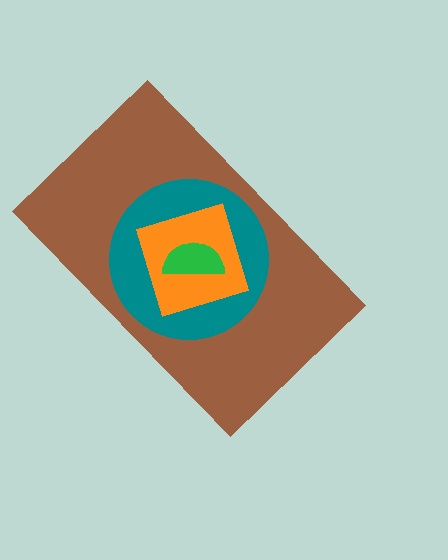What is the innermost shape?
The green semicircle.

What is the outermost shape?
The brown rectangle.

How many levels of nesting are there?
4.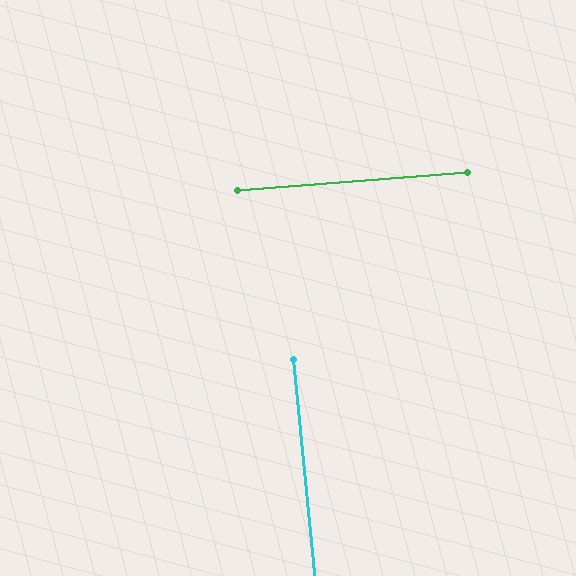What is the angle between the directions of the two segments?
Approximately 89 degrees.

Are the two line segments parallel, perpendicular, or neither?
Perpendicular — they meet at approximately 89°.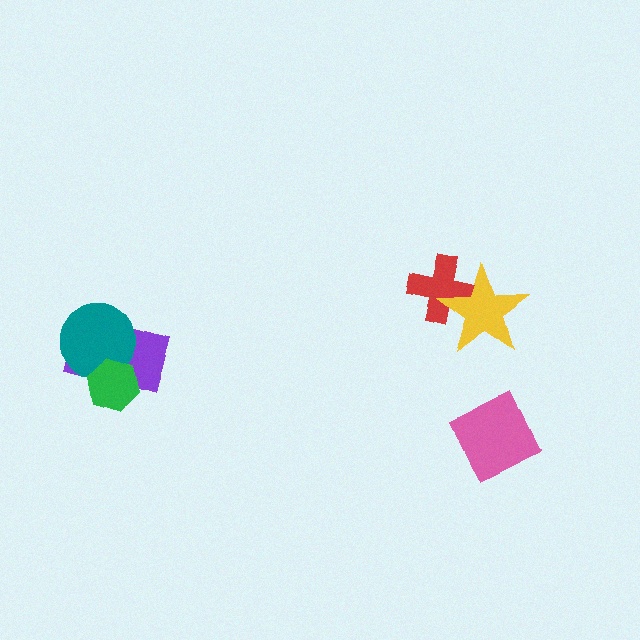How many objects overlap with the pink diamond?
0 objects overlap with the pink diamond.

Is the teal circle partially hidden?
Yes, it is partially covered by another shape.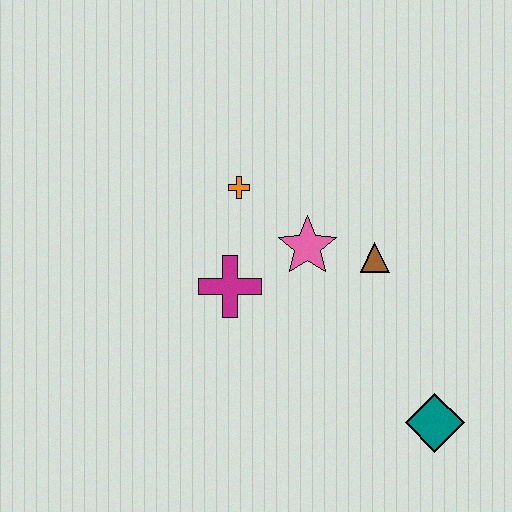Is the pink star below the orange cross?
Yes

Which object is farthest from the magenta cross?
The teal diamond is farthest from the magenta cross.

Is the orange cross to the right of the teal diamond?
No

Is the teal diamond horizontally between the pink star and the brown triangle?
No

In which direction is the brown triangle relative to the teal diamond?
The brown triangle is above the teal diamond.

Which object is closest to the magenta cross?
The pink star is closest to the magenta cross.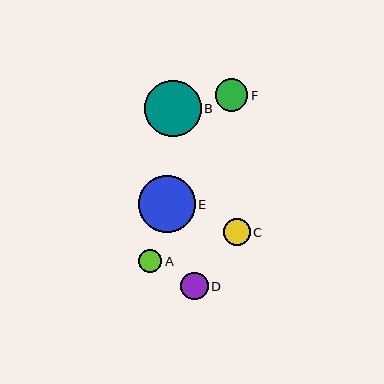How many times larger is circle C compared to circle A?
Circle C is approximately 1.1 times the size of circle A.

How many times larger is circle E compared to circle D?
Circle E is approximately 2.1 times the size of circle D.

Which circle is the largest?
Circle E is the largest with a size of approximately 57 pixels.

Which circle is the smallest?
Circle A is the smallest with a size of approximately 24 pixels.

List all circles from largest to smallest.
From largest to smallest: E, B, F, D, C, A.